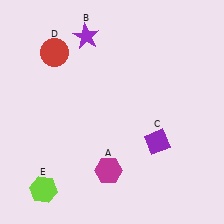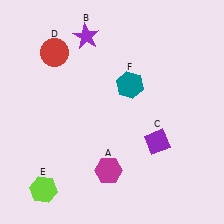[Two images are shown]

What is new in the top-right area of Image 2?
A teal hexagon (F) was added in the top-right area of Image 2.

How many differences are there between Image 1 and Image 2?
There is 1 difference between the two images.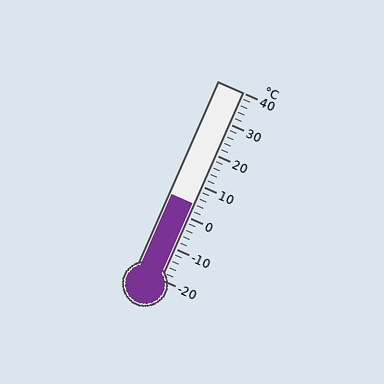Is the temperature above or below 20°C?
The temperature is below 20°C.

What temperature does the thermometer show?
The thermometer shows approximately 4°C.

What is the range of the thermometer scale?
The thermometer scale ranges from -20°C to 40°C.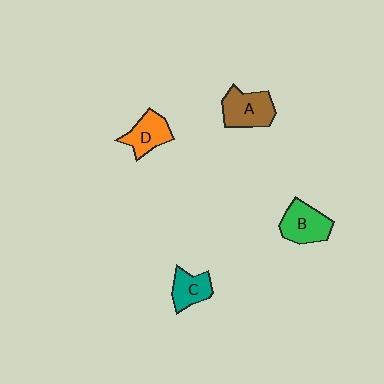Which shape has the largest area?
Shape A (brown).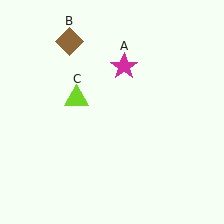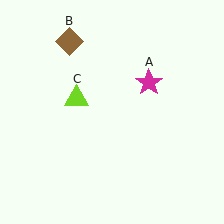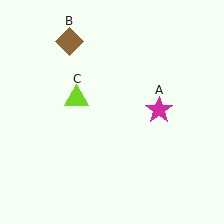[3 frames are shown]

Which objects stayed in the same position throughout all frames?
Brown diamond (object B) and lime triangle (object C) remained stationary.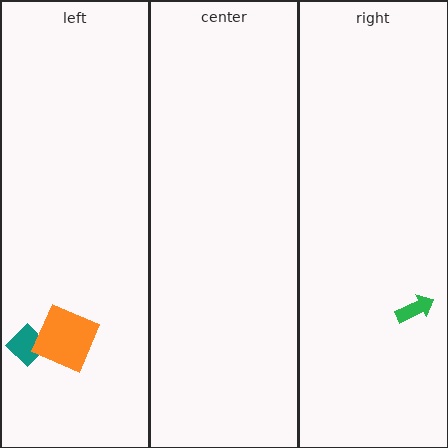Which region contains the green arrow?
The right region.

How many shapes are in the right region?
1.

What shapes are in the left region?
The teal diamond, the orange square.